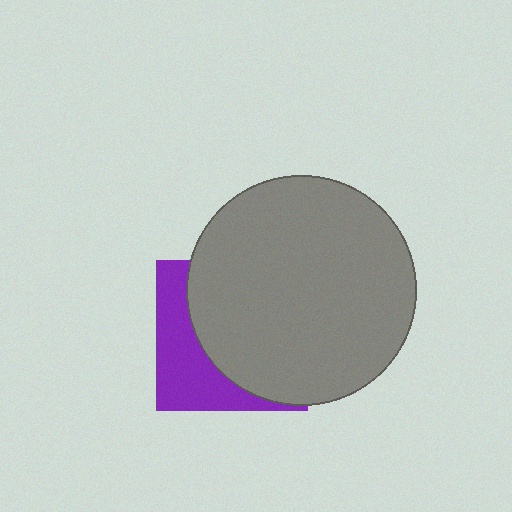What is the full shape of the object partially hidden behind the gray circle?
The partially hidden object is a purple square.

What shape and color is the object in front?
The object in front is a gray circle.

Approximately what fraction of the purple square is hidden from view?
Roughly 64% of the purple square is hidden behind the gray circle.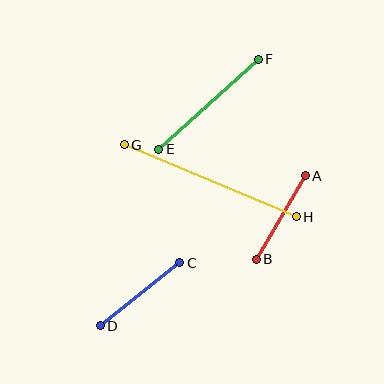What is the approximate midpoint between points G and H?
The midpoint is at approximately (210, 181) pixels.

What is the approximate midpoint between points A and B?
The midpoint is at approximately (281, 217) pixels.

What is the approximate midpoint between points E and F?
The midpoint is at approximately (209, 104) pixels.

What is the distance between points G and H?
The distance is approximately 186 pixels.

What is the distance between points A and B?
The distance is approximately 97 pixels.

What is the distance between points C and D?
The distance is approximately 102 pixels.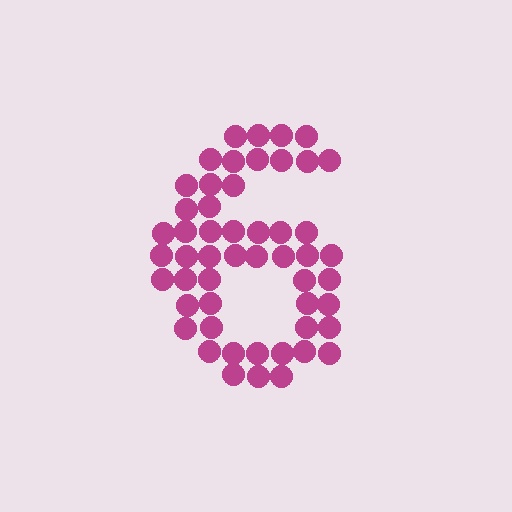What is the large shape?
The large shape is the digit 6.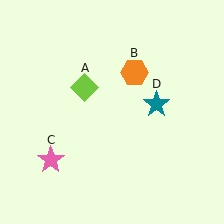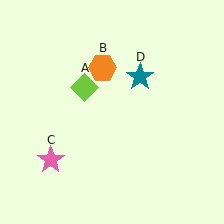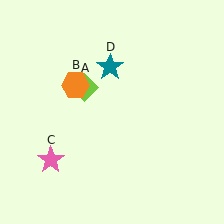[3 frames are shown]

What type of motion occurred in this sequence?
The orange hexagon (object B), teal star (object D) rotated counterclockwise around the center of the scene.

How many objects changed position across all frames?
2 objects changed position: orange hexagon (object B), teal star (object D).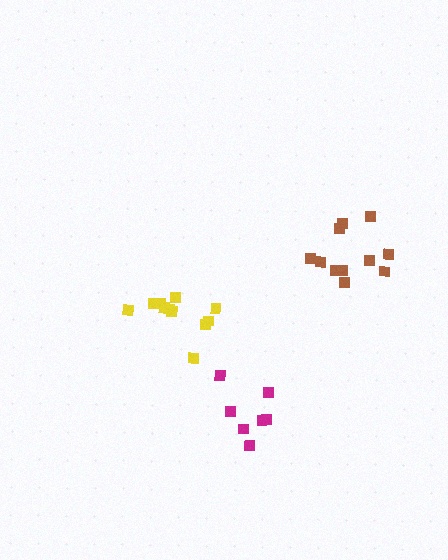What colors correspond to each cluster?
The clusters are colored: brown, magenta, yellow.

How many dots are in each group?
Group 1: 11 dots, Group 2: 7 dots, Group 3: 11 dots (29 total).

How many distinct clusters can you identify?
There are 3 distinct clusters.